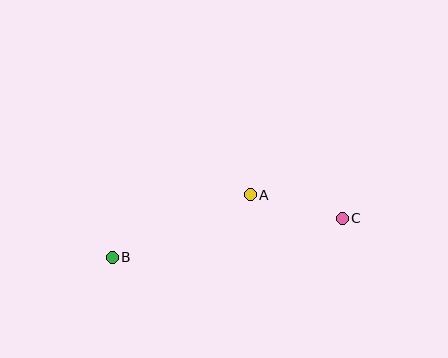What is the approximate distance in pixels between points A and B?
The distance between A and B is approximately 152 pixels.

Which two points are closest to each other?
Points A and C are closest to each other.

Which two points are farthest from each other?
Points B and C are farthest from each other.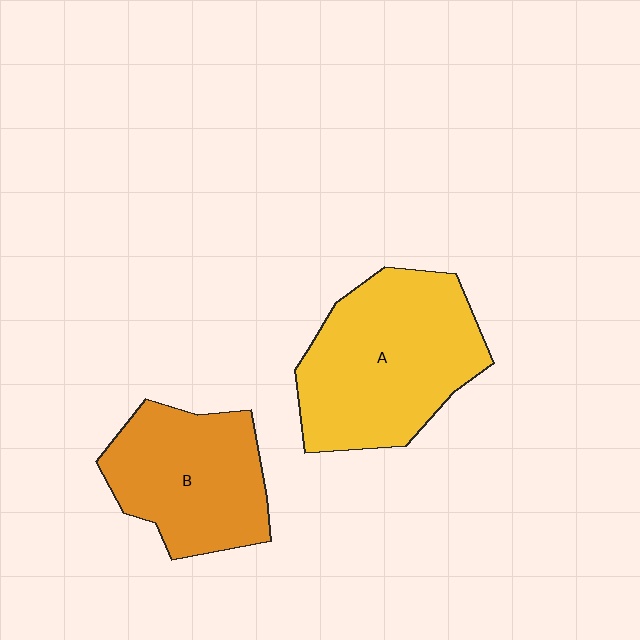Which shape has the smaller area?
Shape B (orange).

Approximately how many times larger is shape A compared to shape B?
Approximately 1.3 times.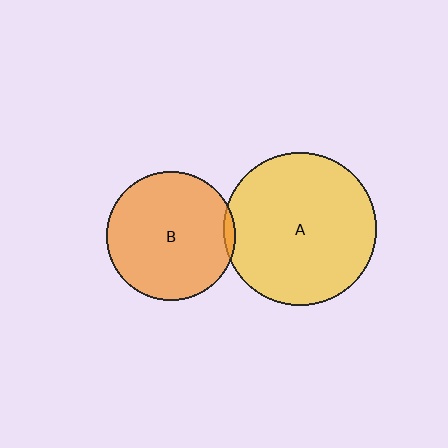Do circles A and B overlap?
Yes.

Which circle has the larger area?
Circle A (yellow).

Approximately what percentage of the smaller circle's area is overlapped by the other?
Approximately 5%.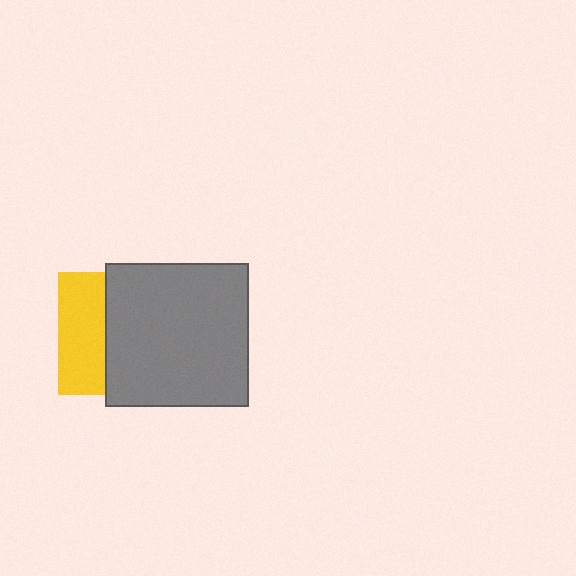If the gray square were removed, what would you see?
You would see the complete yellow square.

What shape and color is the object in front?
The object in front is a gray square.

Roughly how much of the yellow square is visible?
A small part of it is visible (roughly 39%).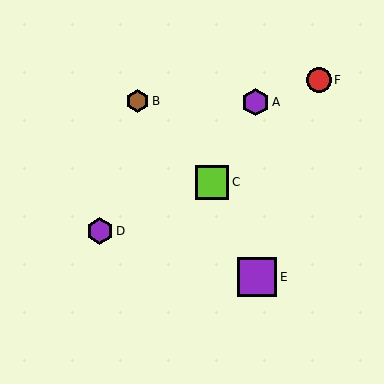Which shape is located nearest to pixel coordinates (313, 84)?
The red circle (labeled F) at (319, 80) is nearest to that location.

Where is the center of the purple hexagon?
The center of the purple hexagon is at (256, 102).